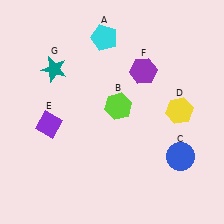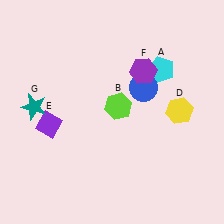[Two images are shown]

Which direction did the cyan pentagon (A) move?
The cyan pentagon (A) moved right.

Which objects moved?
The objects that moved are: the cyan pentagon (A), the blue circle (C), the teal star (G).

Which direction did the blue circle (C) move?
The blue circle (C) moved up.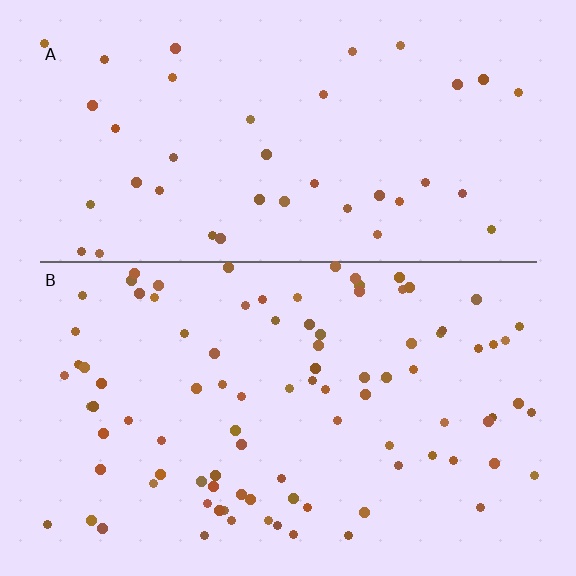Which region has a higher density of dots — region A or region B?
B (the bottom).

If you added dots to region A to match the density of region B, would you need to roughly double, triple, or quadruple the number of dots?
Approximately double.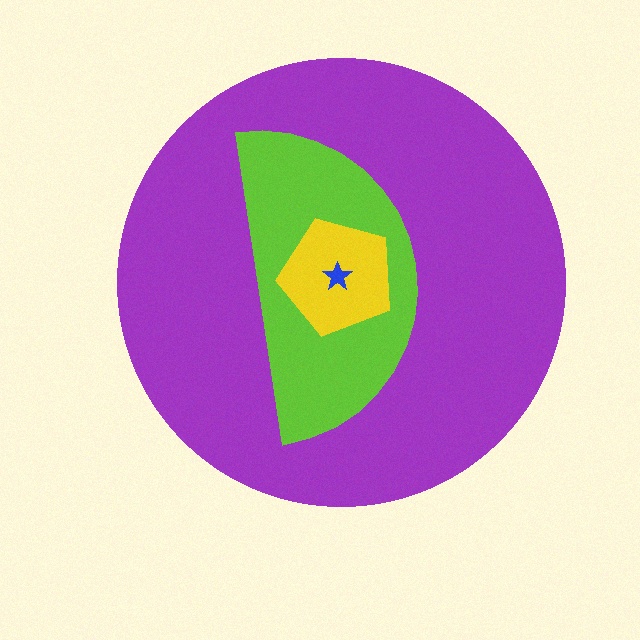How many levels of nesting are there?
4.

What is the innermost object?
The blue star.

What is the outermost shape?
The purple circle.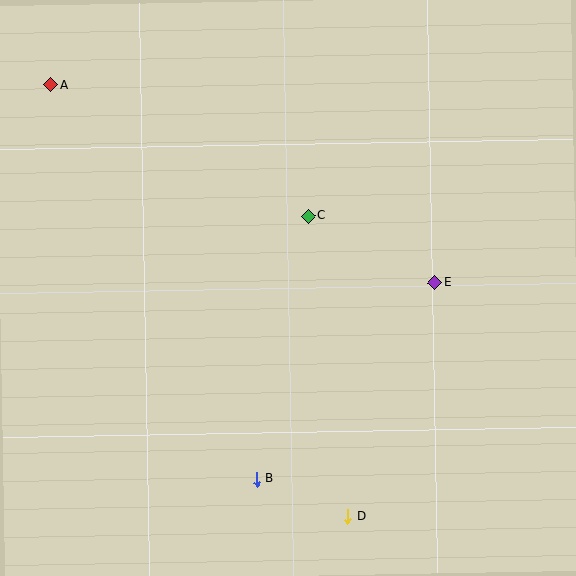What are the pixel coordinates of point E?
Point E is at (434, 283).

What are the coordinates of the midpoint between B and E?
The midpoint between B and E is at (346, 381).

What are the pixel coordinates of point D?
Point D is at (348, 516).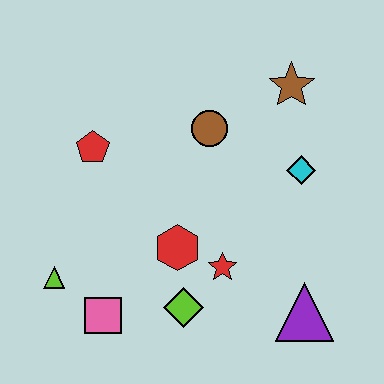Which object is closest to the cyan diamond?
The brown star is closest to the cyan diamond.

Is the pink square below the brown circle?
Yes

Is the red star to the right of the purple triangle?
No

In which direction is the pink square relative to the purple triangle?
The pink square is to the left of the purple triangle.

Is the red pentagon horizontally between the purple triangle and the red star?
No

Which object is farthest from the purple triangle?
The red pentagon is farthest from the purple triangle.